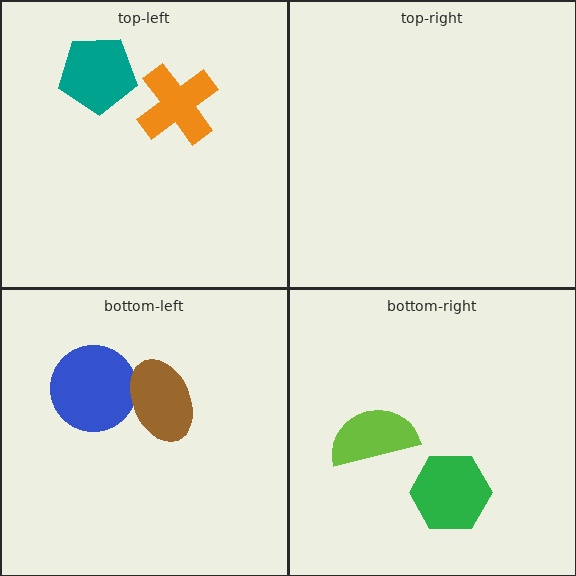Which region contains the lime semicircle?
The bottom-right region.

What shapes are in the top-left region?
The teal pentagon, the orange cross.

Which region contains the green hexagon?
The bottom-right region.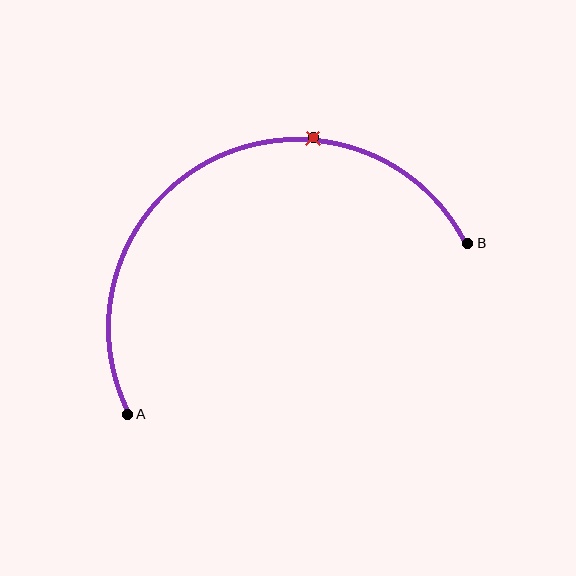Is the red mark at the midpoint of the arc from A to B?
No. The red mark lies on the arc but is closer to endpoint B. The arc midpoint would be at the point on the curve equidistant along the arc from both A and B.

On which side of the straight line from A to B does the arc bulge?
The arc bulges above the straight line connecting A and B.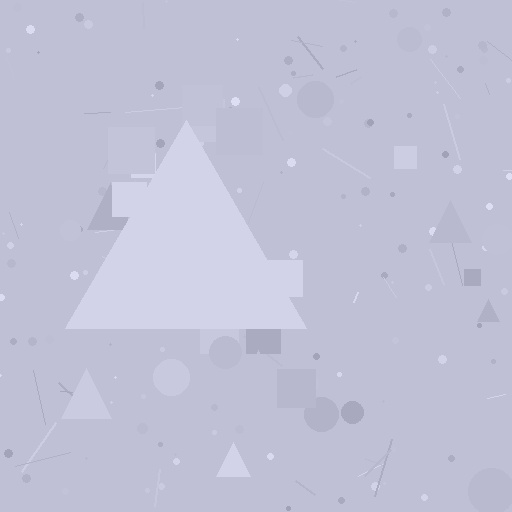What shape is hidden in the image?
A triangle is hidden in the image.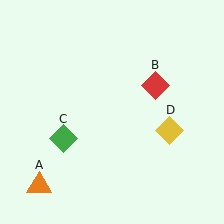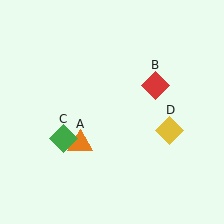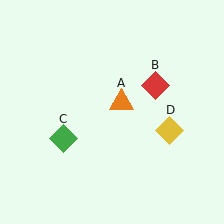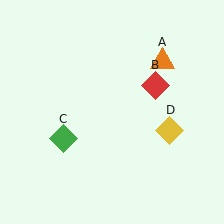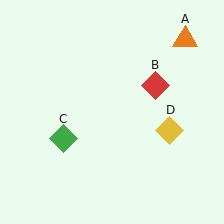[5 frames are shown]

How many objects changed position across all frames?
1 object changed position: orange triangle (object A).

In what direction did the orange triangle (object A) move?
The orange triangle (object A) moved up and to the right.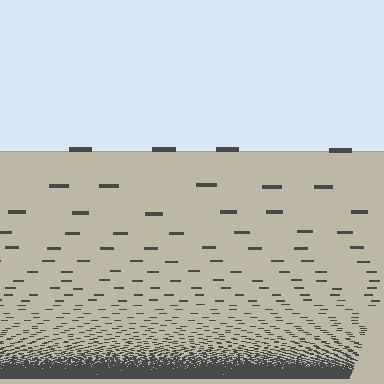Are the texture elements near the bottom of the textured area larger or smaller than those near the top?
Smaller. The gradient is inverted — elements near the bottom are smaller and denser.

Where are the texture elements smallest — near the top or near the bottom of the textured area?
Near the bottom.